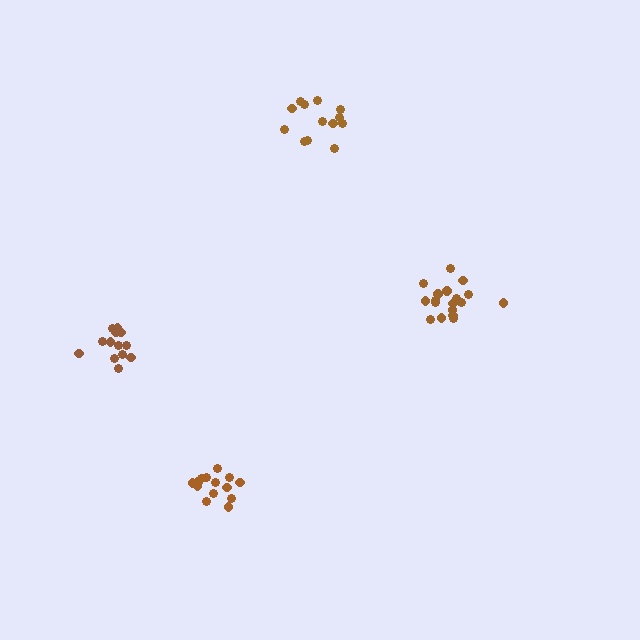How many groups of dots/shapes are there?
There are 4 groups.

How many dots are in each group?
Group 1: 14 dots, Group 2: 14 dots, Group 3: 18 dots, Group 4: 13 dots (59 total).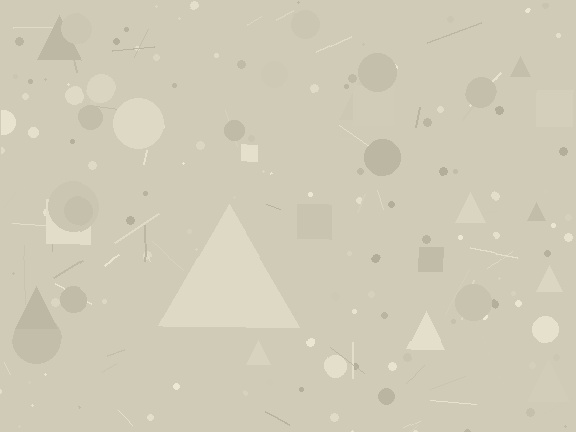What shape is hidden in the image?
A triangle is hidden in the image.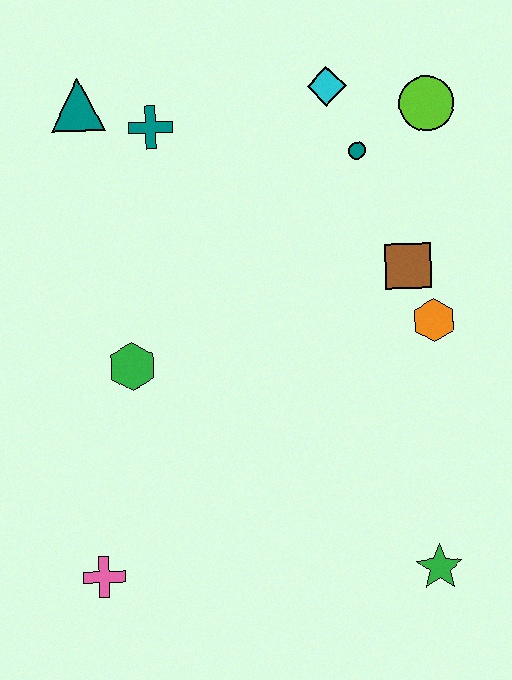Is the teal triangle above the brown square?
Yes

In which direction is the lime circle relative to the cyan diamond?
The lime circle is to the right of the cyan diamond.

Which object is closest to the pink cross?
The green hexagon is closest to the pink cross.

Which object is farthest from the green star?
The teal triangle is farthest from the green star.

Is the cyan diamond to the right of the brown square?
No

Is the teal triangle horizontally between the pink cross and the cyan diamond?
No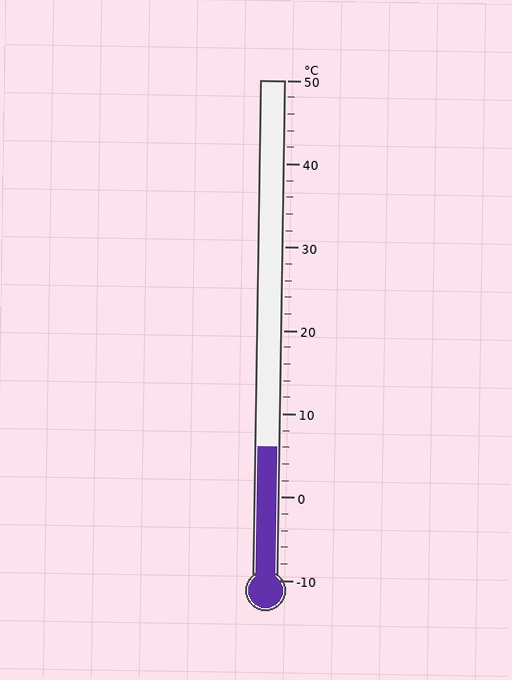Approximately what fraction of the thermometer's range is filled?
The thermometer is filled to approximately 25% of its range.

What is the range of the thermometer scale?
The thermometer scale ranges from -10°C to 50°C.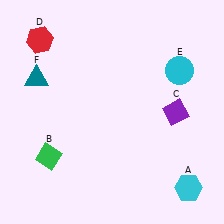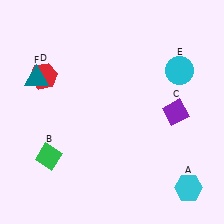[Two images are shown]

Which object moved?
The red hexagon (D) moved down.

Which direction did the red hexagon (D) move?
The red hexagon (D) moved down.